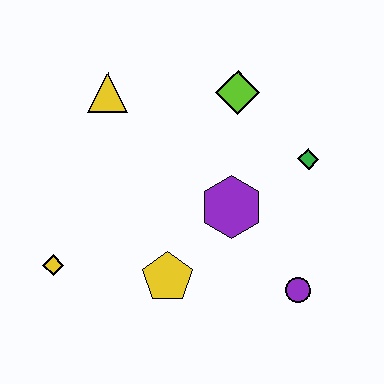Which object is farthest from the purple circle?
The yellow triangle is farthest from the purple circle.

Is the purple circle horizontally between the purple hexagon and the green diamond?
Yes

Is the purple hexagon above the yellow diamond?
Yes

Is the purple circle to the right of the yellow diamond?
Yes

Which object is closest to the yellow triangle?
The lime diamond is closest to the yellow triangle.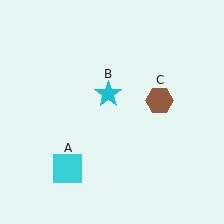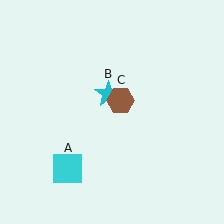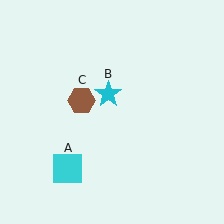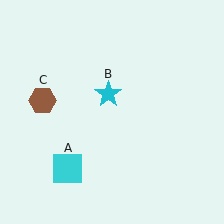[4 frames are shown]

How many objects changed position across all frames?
1 object changed position: brown hexagon (object C).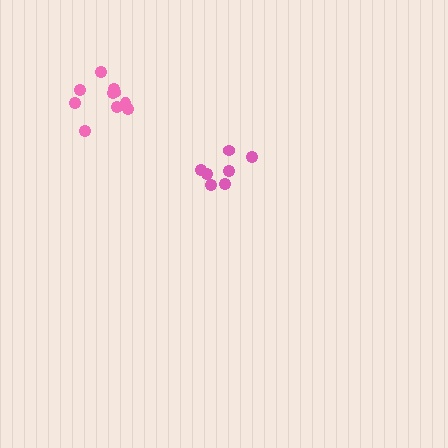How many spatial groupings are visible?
There are 2 spatial groupings.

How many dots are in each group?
Group 1: 7 dots, Group 2: 10 dots (17 total).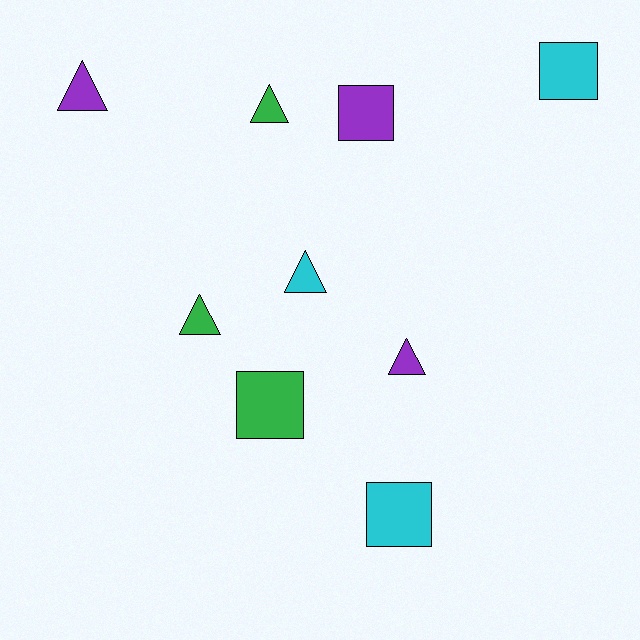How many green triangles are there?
There are 2 green triangles.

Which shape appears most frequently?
Triangle, with 5 objects.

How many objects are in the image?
There are 9 objects.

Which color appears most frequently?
Purple, with 3 objects.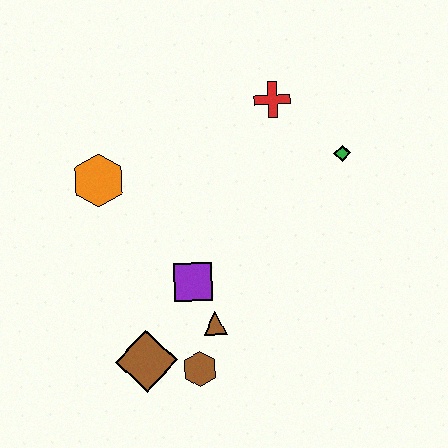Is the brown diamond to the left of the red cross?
Yes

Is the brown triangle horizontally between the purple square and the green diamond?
Yes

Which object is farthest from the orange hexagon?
The green diamond is farthest from the orange hexagon.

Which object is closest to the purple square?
The brown triangle is closest to the purple square.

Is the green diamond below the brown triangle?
No